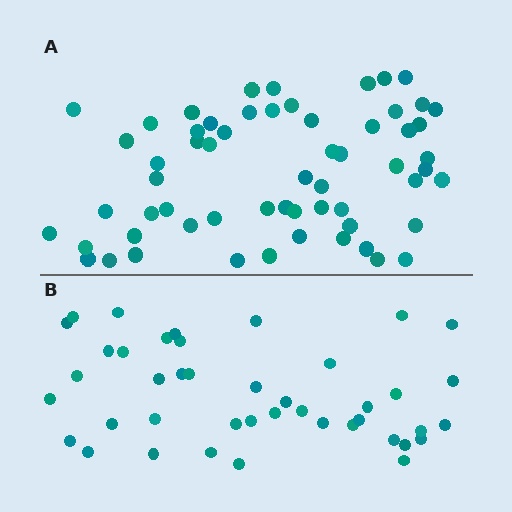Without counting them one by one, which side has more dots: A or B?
Region A (the top region) has more dots.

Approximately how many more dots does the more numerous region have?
Region A has approximately 20 more dots than region B.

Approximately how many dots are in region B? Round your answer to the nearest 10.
About 40 dots. (The exact count is 42, which rounds to 40.)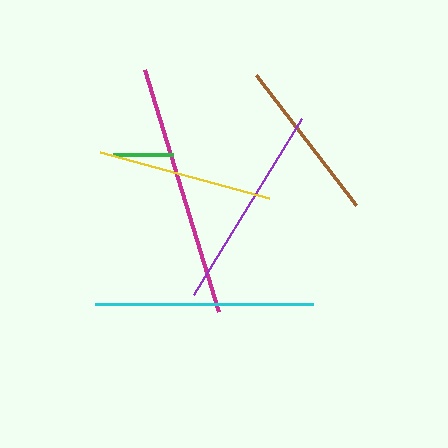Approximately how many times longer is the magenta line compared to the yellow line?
The magenta line is approximately 1.4 times the length of the yellow line.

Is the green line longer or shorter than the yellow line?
The yellow line is longer than the green line.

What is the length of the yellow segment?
The yellow segment is approximately 175 pixels long.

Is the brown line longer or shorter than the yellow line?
The yellow line is longer than the brown line.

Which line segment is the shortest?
The green line is the shortest at approximately 60 pixels.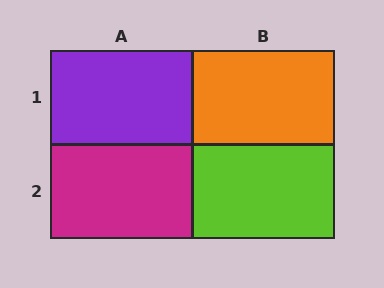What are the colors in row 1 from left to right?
Purple, orange.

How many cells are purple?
1 cell is purple.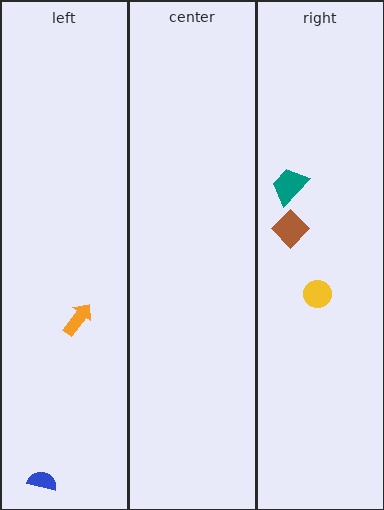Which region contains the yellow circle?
The right region.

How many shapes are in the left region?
2.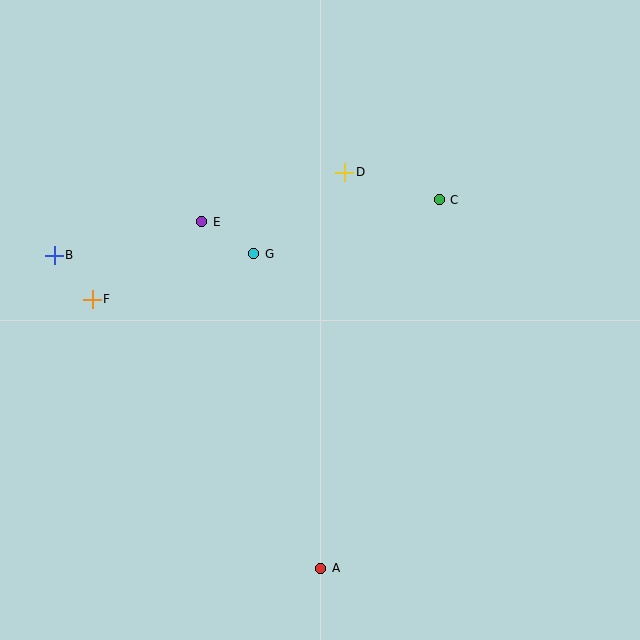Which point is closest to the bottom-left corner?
Point A is closest to the bottom-left corner.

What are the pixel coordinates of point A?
Point A is at (321, 568).